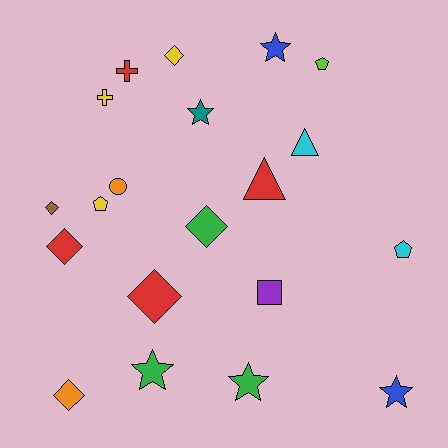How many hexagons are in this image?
There are no hexagons.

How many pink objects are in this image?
There are no pink objects.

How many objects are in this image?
There are 20 objects.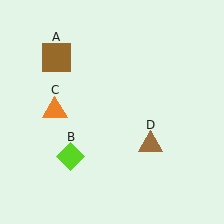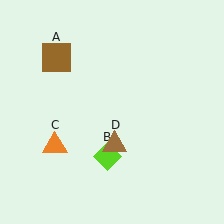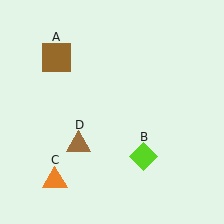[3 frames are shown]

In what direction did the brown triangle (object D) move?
The brown triangle (object D) moved left.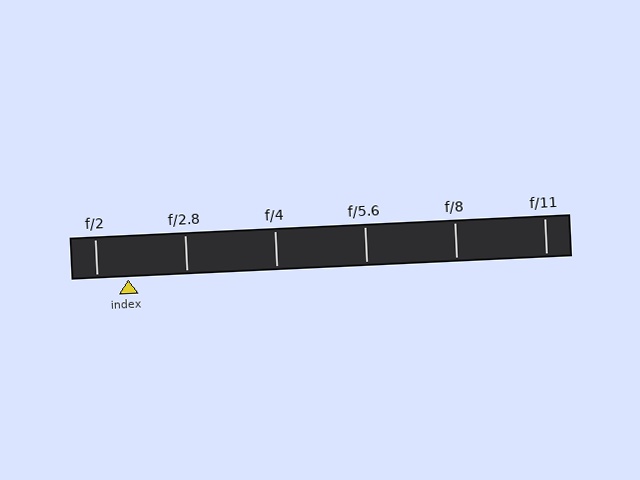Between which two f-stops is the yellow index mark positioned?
The index mark is between f/2 and f/2.8.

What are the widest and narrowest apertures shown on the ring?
The widest aperture shown is f/2 and the narrowest is f/11.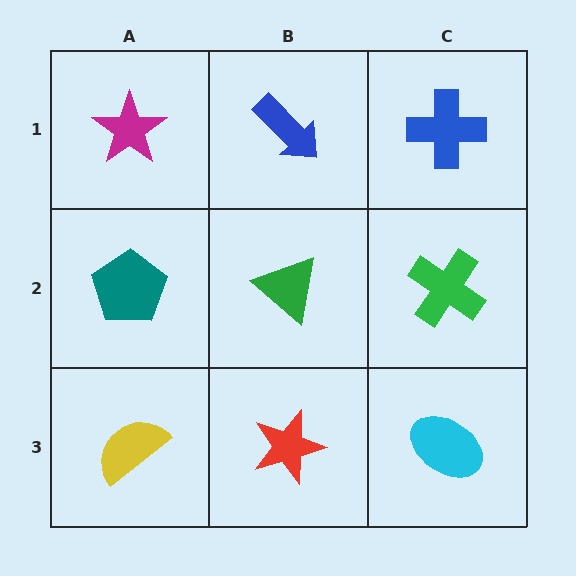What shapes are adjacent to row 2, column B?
A blue arrow (row 1, column B), a red star (row 3, column B), a teal pentagon (row 2, column A), a green cross (row 2, column C).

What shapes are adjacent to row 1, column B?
A green triangle (row 2, column B), a magenta star (row 1, column A), a blue cross (row 1, column C).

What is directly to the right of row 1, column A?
A blue arrow.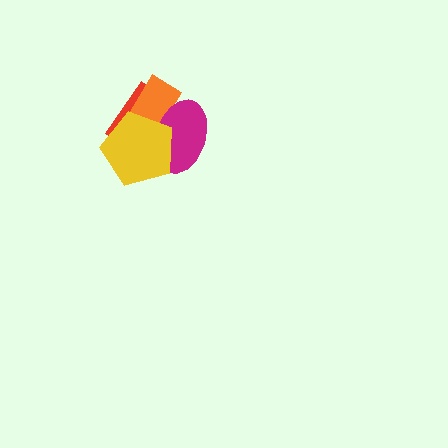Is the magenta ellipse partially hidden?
Yes, it is partially covered by another shape.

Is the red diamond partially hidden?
Yes, it is partially covered by another shape.